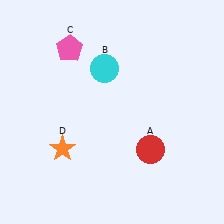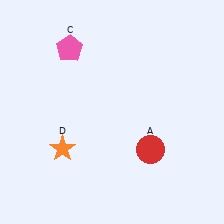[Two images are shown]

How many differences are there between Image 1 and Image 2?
There is 1 difference between the two images.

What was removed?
The cyan circle (B) was removed in Image 2.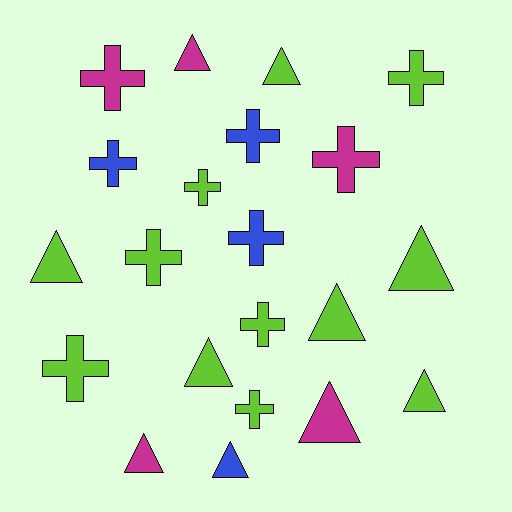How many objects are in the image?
There are 21 objects.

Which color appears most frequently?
Lime, with 12 objects.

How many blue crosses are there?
There are 3 blue crosses.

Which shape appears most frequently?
Cross, with 11 objects.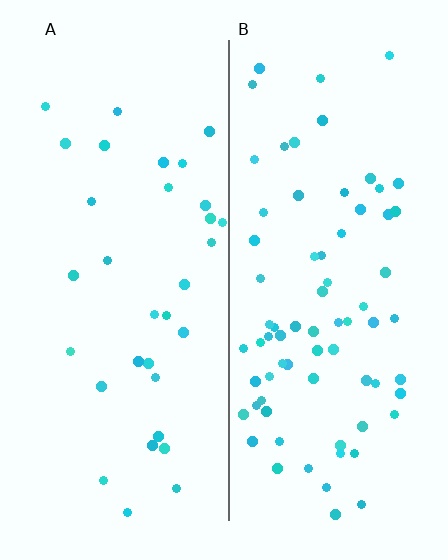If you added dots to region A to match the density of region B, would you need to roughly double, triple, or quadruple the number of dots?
Approximately double.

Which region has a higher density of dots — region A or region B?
B (the right).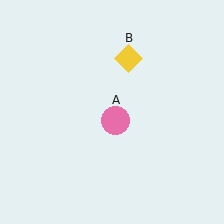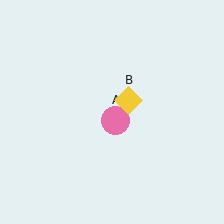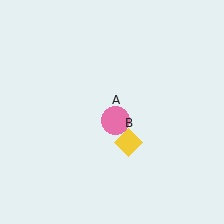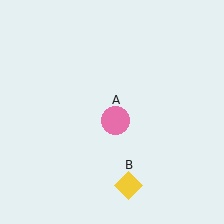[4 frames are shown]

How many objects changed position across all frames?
1 object changed position: yellow diamond (object B).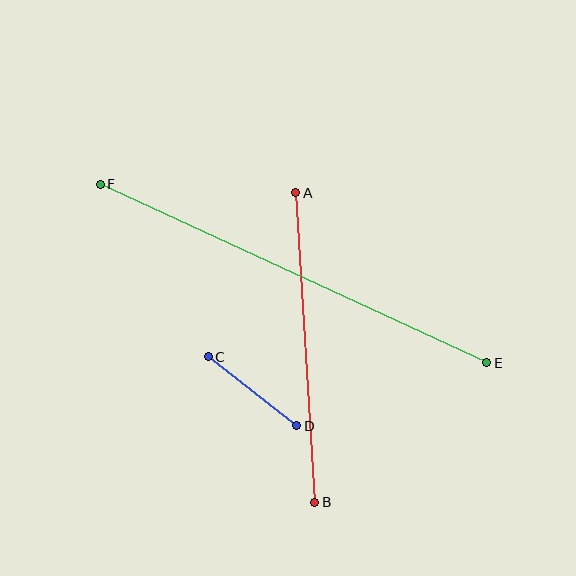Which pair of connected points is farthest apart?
Points E and F are farthest apart.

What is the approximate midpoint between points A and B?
The midpoint is at approximately (305, 348) pixels.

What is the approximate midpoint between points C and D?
The midpoint is at approximately (253, 391) pixels.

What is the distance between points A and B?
The distance is approximately 310 pixels.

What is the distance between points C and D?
The distance is approximately 112 pixels.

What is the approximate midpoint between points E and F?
The midpoint is at approximately (294, 274) pixels.